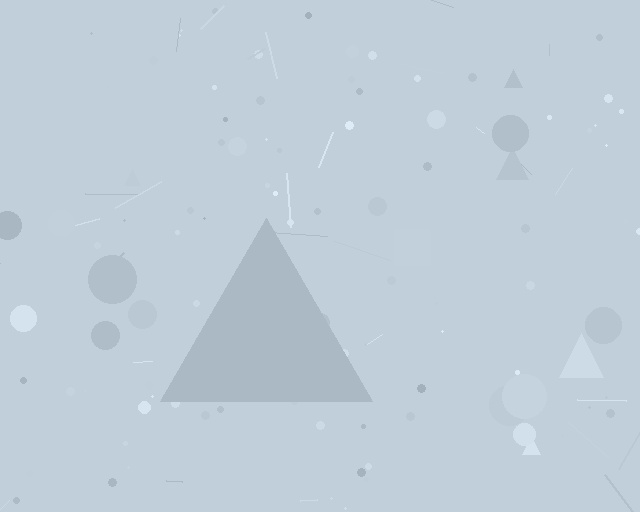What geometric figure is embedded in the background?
A triangle is embedded in the background.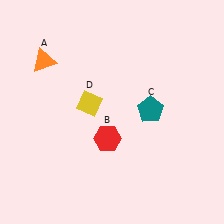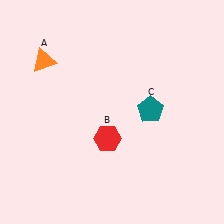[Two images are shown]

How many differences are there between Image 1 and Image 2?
There is 1 difference between the two images.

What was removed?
The yellow diamond (D) was removed in Image 2.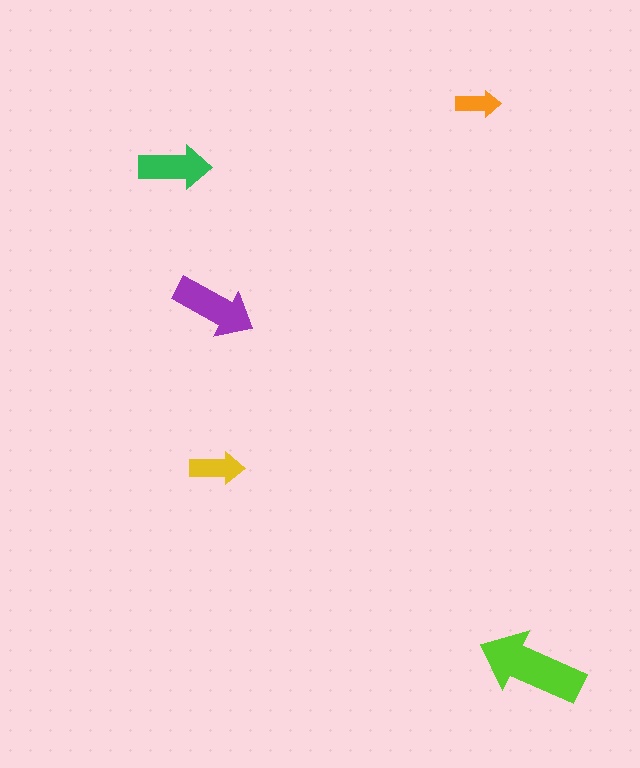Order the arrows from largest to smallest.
the lime one, the purple one, the green one, the yellow one, the orange one.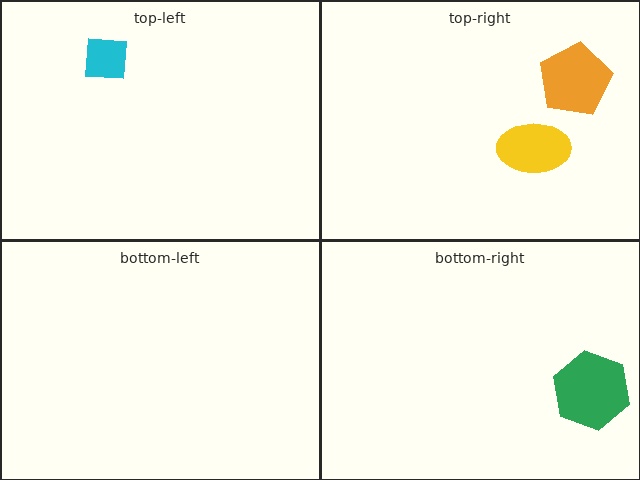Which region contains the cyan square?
The top-left region.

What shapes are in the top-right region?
The orange pentagon, the yellow ellipse.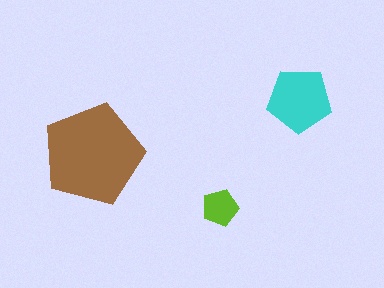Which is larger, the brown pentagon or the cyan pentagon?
The brown one.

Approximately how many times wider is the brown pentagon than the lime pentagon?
About 3 times wider.